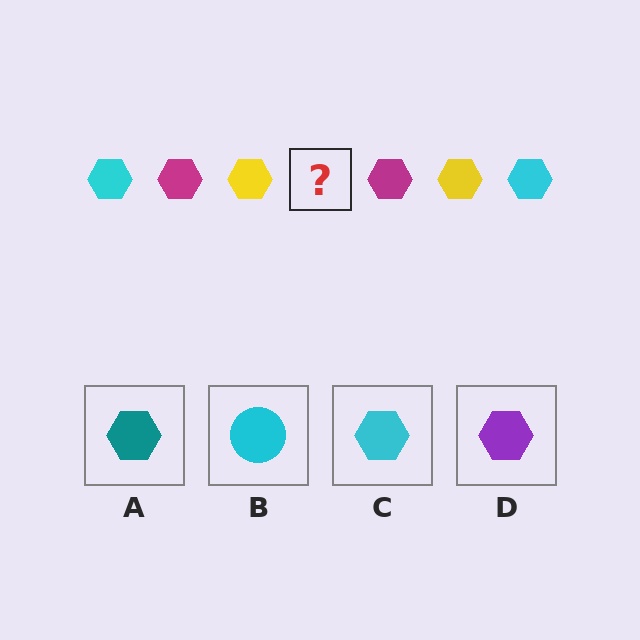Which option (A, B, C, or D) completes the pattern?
C.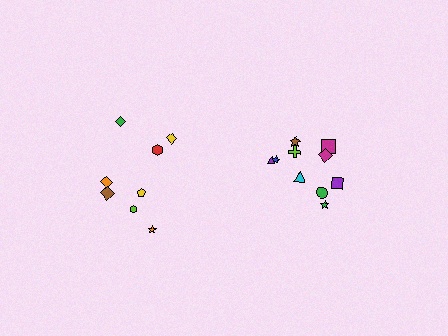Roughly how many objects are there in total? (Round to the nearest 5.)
Roughly 20 objects in total.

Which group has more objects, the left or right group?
The right group.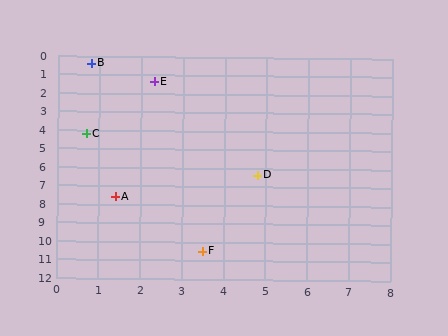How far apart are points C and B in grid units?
Points C and B are about 3.8 grid units apart.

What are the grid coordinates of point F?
Point F is at approximately (3.5, 10.5).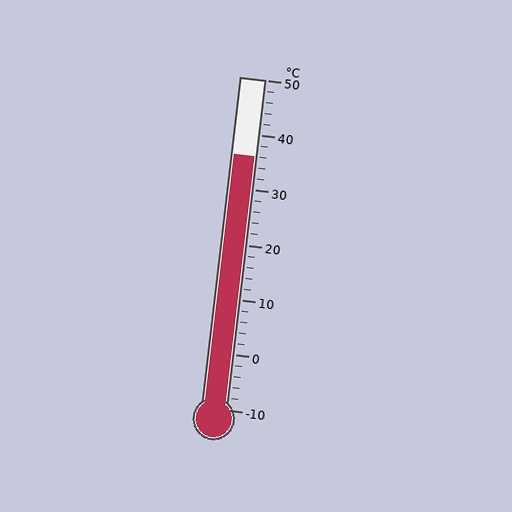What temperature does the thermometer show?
The thermometer shows approximately 36°C.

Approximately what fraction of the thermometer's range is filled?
The thermometer is filled to approximately 75% of its range.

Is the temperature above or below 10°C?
The temperature is above 10°C.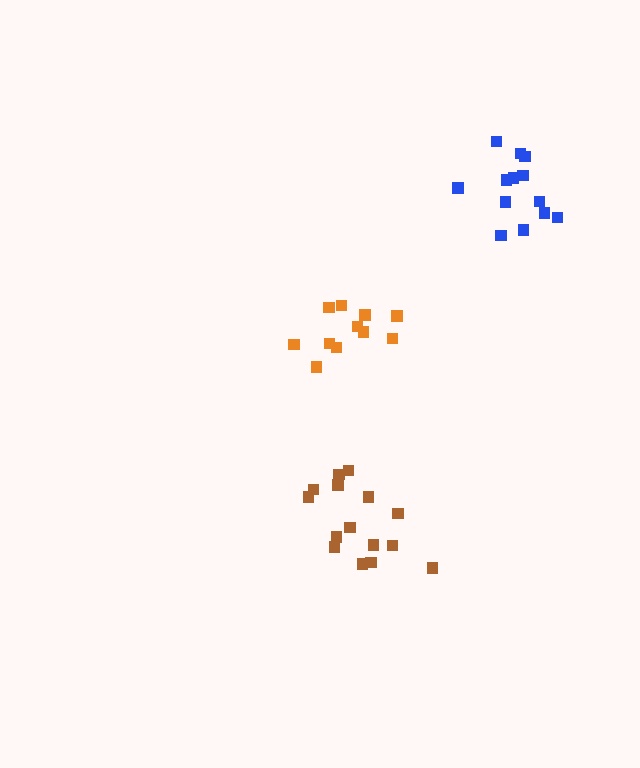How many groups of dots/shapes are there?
There are 3 groups.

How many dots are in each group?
Group 1: 11 dots, Group 2: 15 dots, Group 3: 13 dots (39 total).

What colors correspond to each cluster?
The clusters are colored: orange, brown, blue.